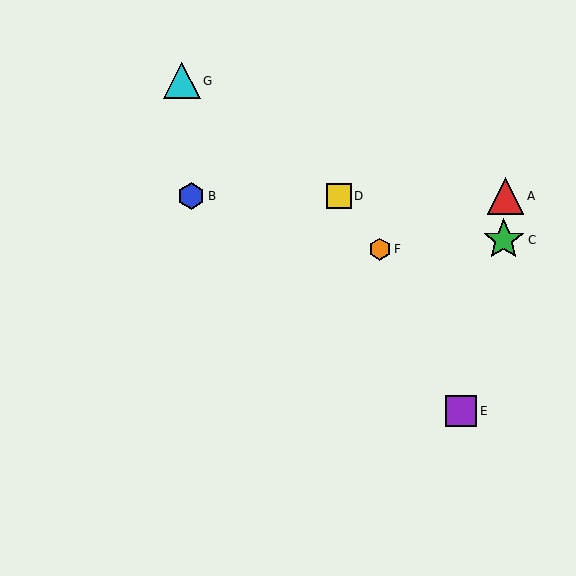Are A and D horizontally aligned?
Yes, both are at y≈196.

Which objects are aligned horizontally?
Objects A, B, D are aligned horizontally.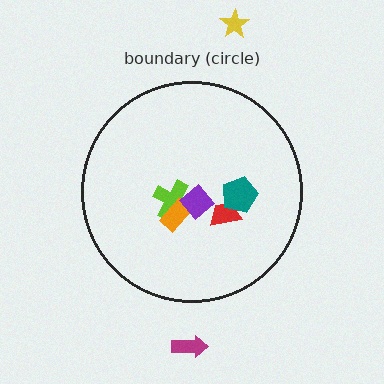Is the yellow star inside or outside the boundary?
Outside.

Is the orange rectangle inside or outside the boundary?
Inside.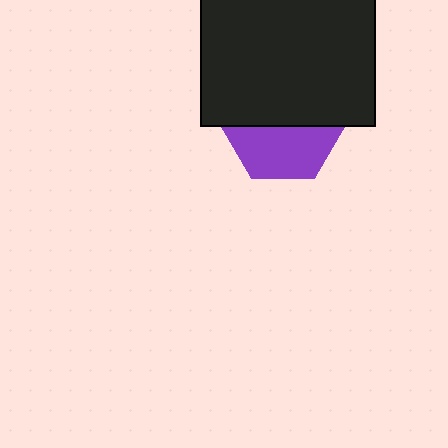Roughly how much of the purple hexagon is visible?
About half of it is visible (roughly 45%).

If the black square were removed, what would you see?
You would see the complete purple hexagon.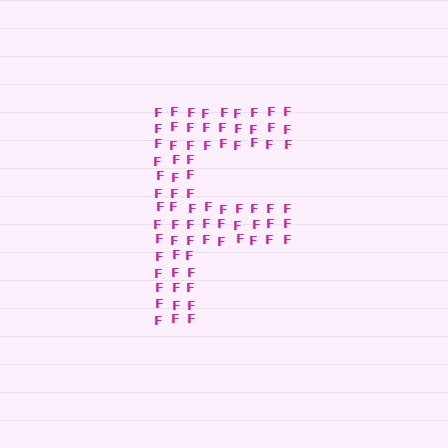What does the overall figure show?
The overall figure shows the letter F.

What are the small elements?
The small elements are letter F's.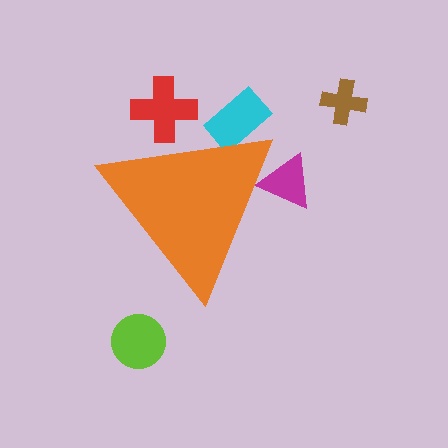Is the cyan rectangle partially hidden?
Yes, the cyan rectangle is partially hidden behind the orange triangle.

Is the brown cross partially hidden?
No, the brown cross is fully visible.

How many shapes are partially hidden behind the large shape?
3 shapes are partially hidden.